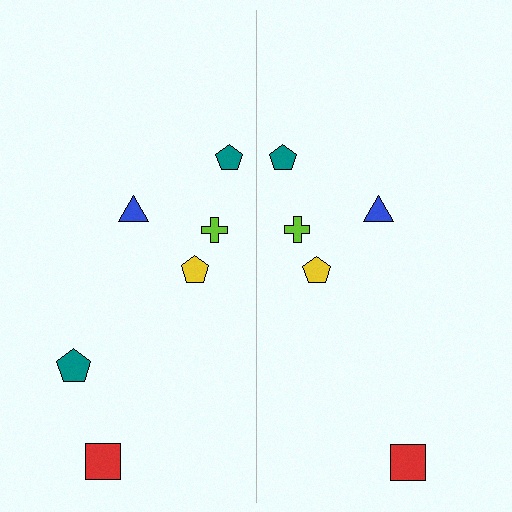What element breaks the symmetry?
A teal pentagon is missing from the right side.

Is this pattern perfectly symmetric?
No, the pattern is not perfectly symmetric. A teal pentagon is missing from the right side.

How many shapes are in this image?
There are 11 shapes in this image.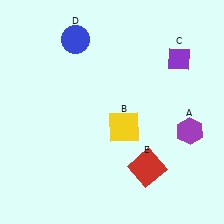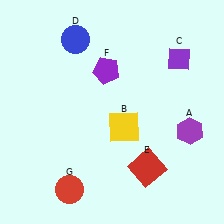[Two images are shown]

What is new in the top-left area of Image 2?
A purple pentagon (F) was added in the top-left area of Image 2.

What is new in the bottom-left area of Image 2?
A red circle (G) was added in the bottom-left area of Image 2.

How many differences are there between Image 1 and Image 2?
There are 2 differences between the two images.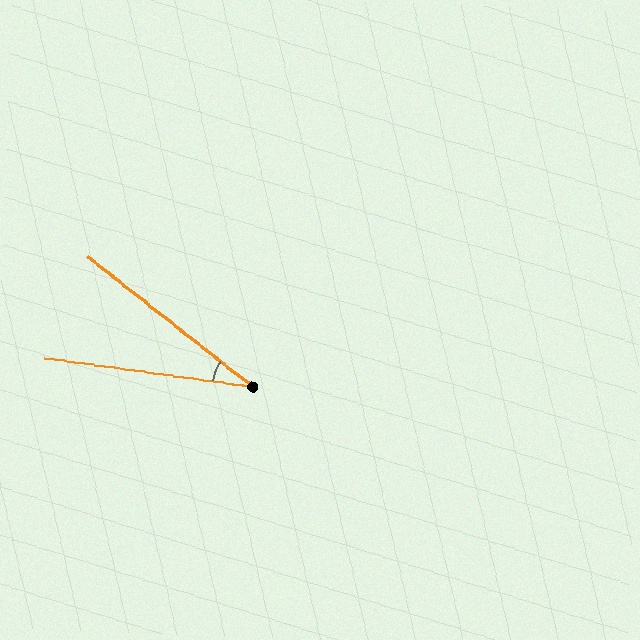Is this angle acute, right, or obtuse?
It is acute.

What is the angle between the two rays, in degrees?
Approximately 30 degrees.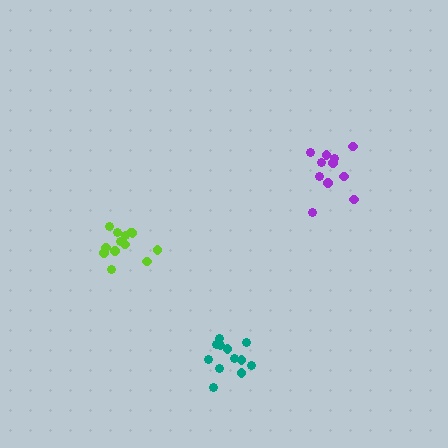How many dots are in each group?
Group 1: 11 dots, Group 2: 13 dots, Group 3: 12 dots (36 total).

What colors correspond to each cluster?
The clusters are colored: purple, lime, teal.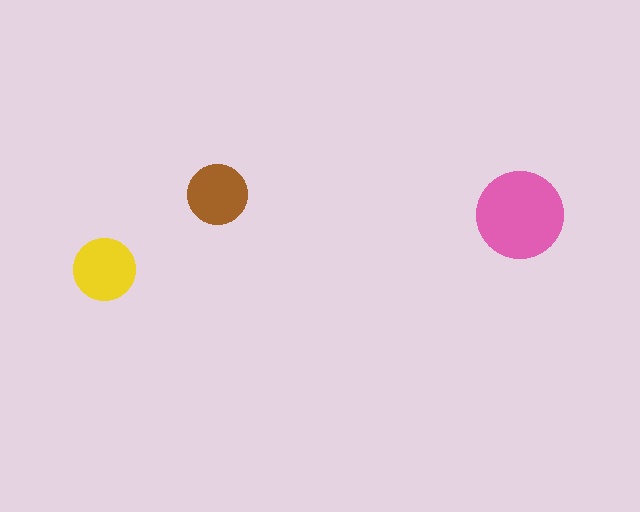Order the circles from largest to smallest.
the pink one, the yellow one, the brown one.